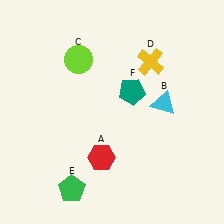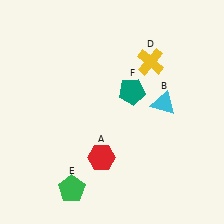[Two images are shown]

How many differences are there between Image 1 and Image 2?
There is 1 difference between the two images.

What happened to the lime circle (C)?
The lime circle (C) was removed in Image 2. It was in the top-left area of Image 1.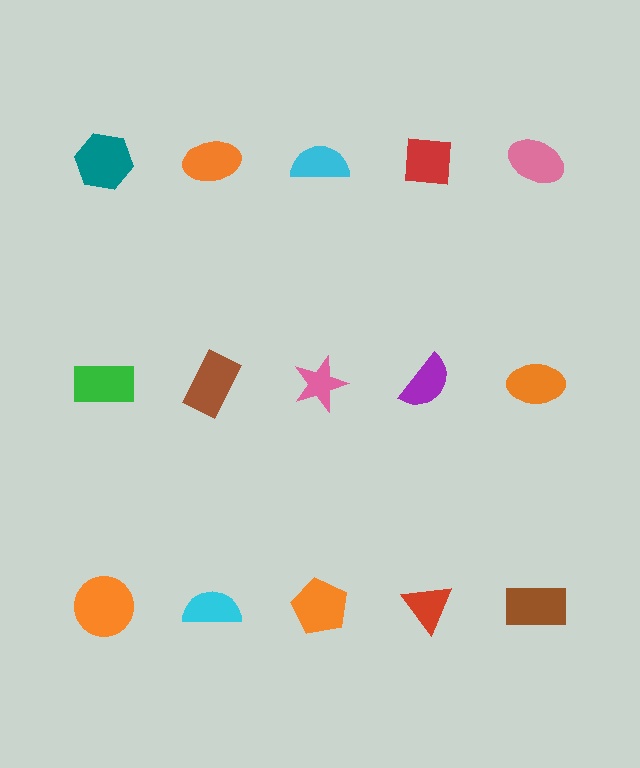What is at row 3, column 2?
A cyan semicircle.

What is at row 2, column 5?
An orange ellipse.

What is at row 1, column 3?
A cyan semicircle.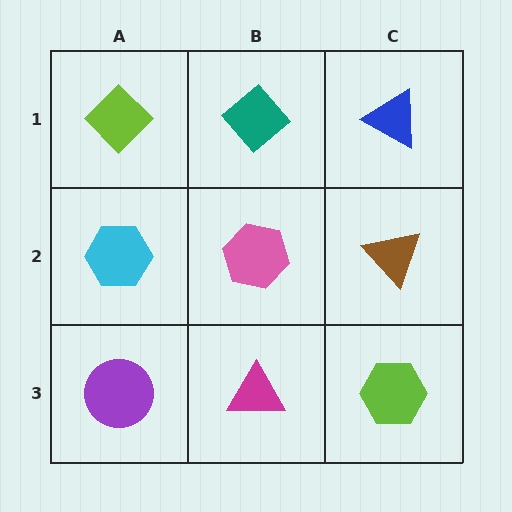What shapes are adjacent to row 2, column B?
A teal diamond (row 1, column B), a magenta triangle (row 3, column B), a cyan hexagon (row 2, column A), a brown triangle (row 2, column C).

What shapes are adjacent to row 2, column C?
A blue triangle (row 1, column C), a lime hexagon (row 3, column C), a pink hexagon (row 2, column B).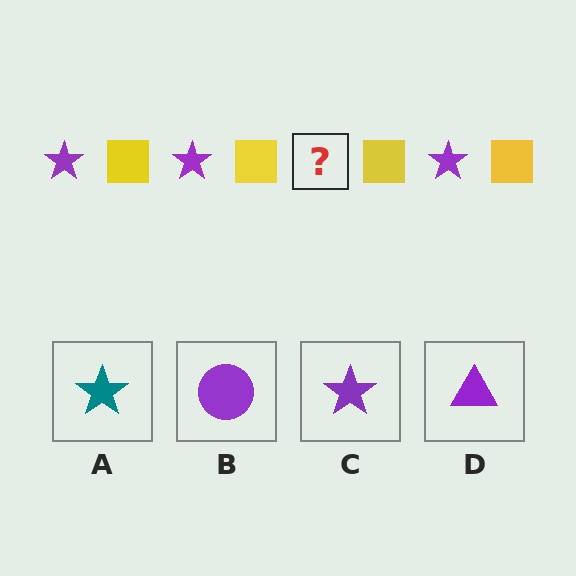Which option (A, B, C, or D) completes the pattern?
C.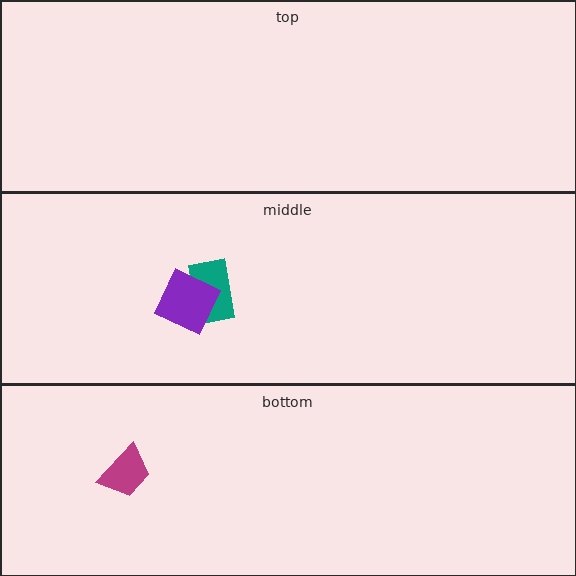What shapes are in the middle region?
The teal rectangle, the purple square.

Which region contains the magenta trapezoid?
The bottom region.